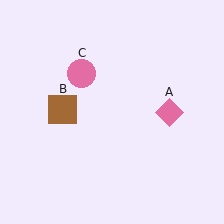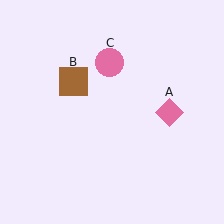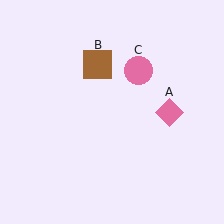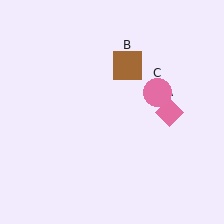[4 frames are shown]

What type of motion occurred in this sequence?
The brown square (object B), pink circle (object C) rotated clockwise around the center of the scene.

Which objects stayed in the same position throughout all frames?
Pink diamond (object A) remained stationary.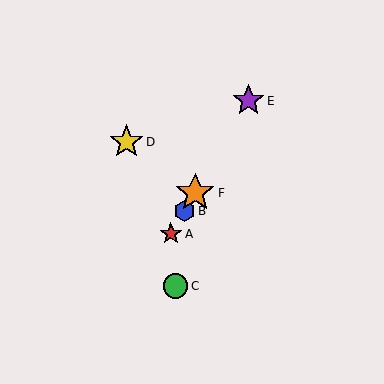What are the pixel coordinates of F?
Object F is at (195, 193).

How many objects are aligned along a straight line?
4 objects (A, B, E, F) are aligned along a straight line.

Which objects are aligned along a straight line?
Objects A, B, E, F are aligned along a straight line.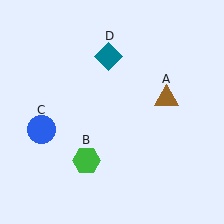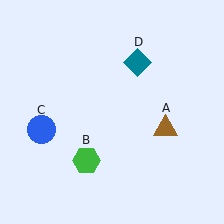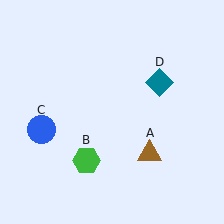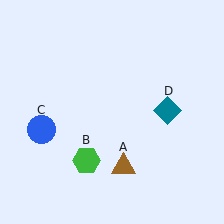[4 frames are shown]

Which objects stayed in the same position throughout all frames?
Green hexagon (object B) and blue circle (object C) remained stationary.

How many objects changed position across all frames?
2 objects changed position: brown triangle (object A), teal diamond (object D).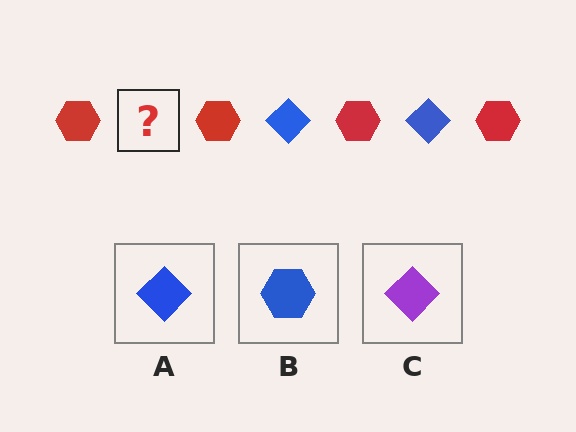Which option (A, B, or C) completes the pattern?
A.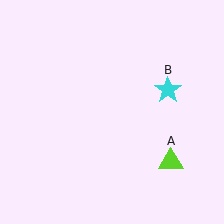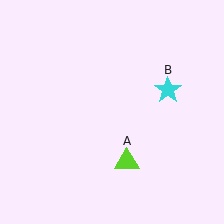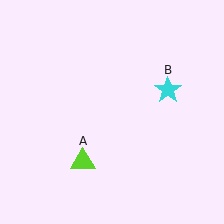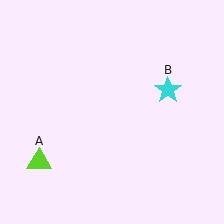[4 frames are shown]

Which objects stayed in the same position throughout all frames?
Cyan star (object B) remained stationary.